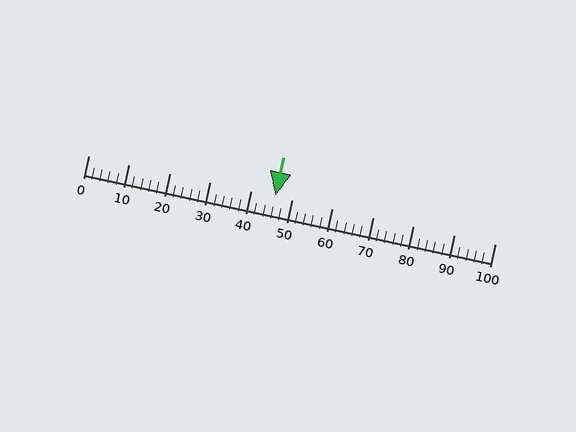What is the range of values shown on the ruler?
The ruler shows values from 0 to 100.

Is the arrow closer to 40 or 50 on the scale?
The arrow is closer to 50.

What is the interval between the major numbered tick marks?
The major tick marks are spaced 10 units apart.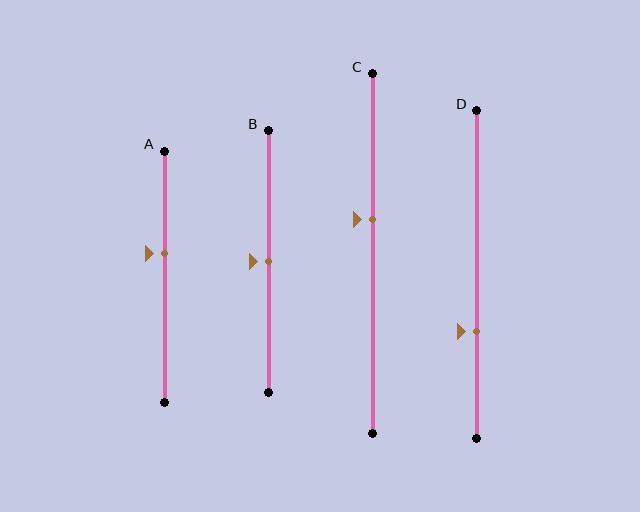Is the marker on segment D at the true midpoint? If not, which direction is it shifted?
No, the marker on segment D is shifted downward by about 17% of the segment length.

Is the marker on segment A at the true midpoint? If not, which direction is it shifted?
No, the marker on segment A is shifted upward by about 9% of the segment length.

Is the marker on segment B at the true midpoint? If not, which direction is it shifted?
Yes, the marker on segment B is at the true midpoint.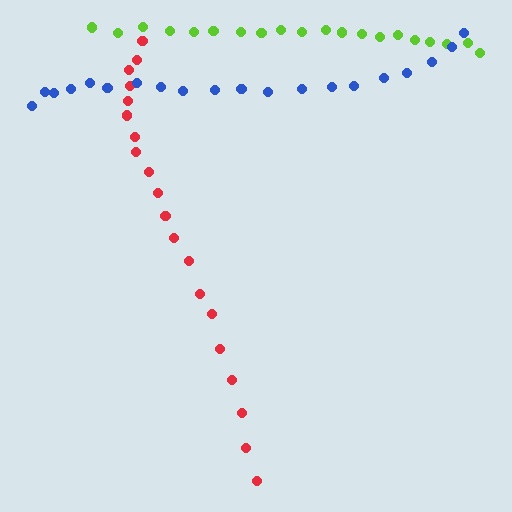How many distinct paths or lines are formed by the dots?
There are 3 distinct paths.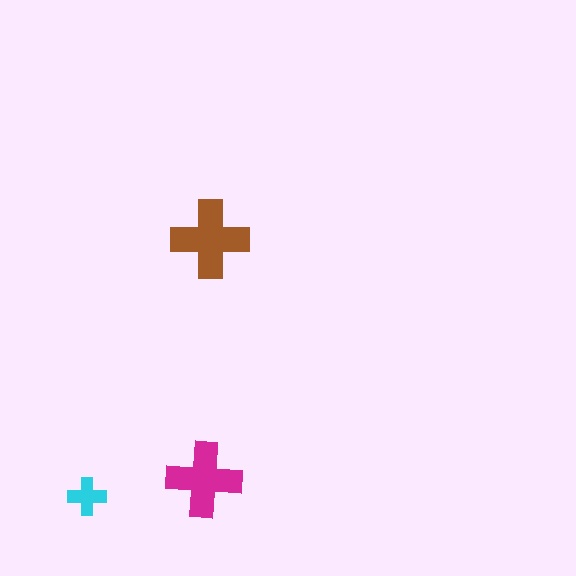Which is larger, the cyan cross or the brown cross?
The brown one.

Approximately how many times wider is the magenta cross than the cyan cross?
About 2 times wider.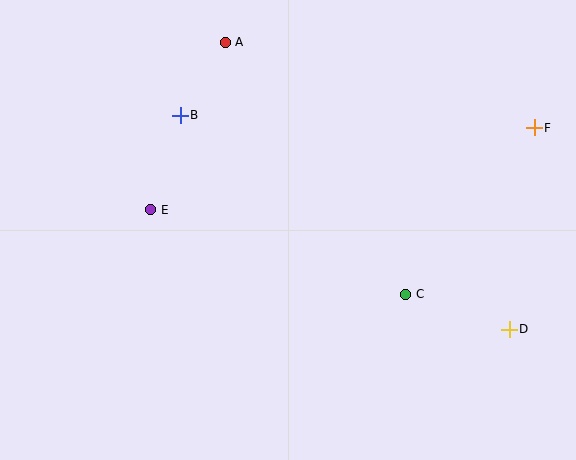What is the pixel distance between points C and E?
The distance between C and E is 269 pixels.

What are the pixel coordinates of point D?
Point D is at (509, 329).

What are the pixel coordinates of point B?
Point B is at (180, 115).